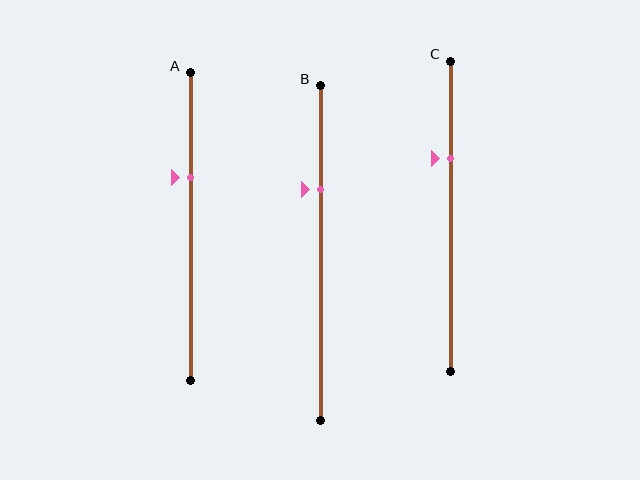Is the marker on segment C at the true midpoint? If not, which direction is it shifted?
No, the marker on segment C is shifted upward by about 19% of the segment length.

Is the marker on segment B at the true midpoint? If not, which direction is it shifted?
No, the marker on segment B is shifted upward by about 19% of the segment length.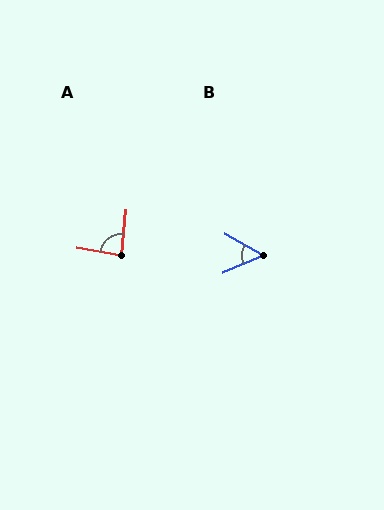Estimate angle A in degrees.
Approximately 86 degrees.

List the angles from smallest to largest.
B (52°), A (86°).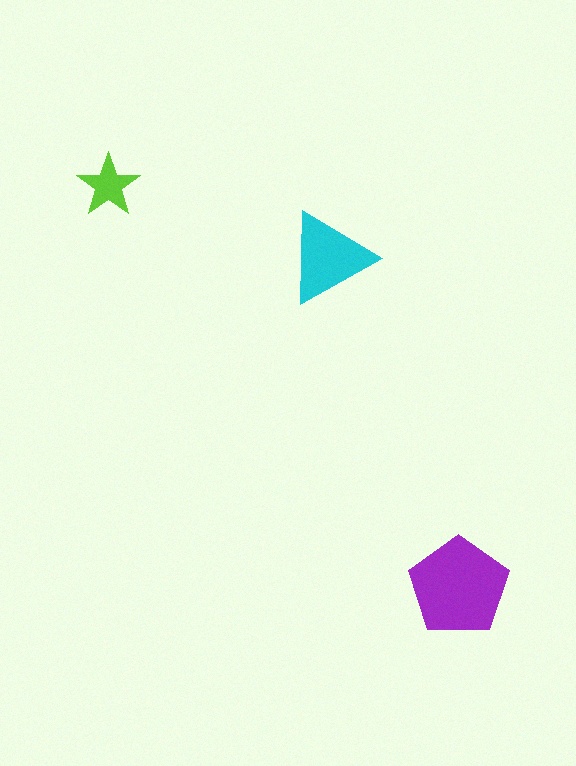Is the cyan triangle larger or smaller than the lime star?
Larger.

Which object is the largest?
The purple pentagon.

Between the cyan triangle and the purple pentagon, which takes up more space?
The purple pentagon.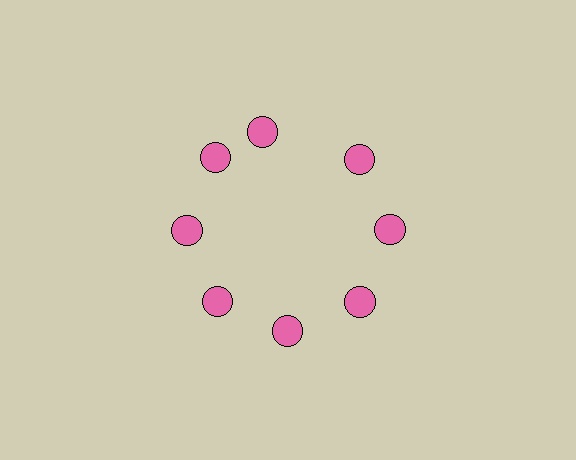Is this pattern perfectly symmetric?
No. The 8 pink circles are arranged in a ring, but one element near the 12 o'clock position is rotated out of alignment along the ring, breaking the 8-fold rotational symmetry.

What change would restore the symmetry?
The symmetry would be restored by rotating it back into even spacing with its neighbors so that all 8 circles sit at equal angles and equal distance from the center.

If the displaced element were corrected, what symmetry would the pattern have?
It would have 8-fold rotational symmetry — the pattern would map onto itself every 45 degrees.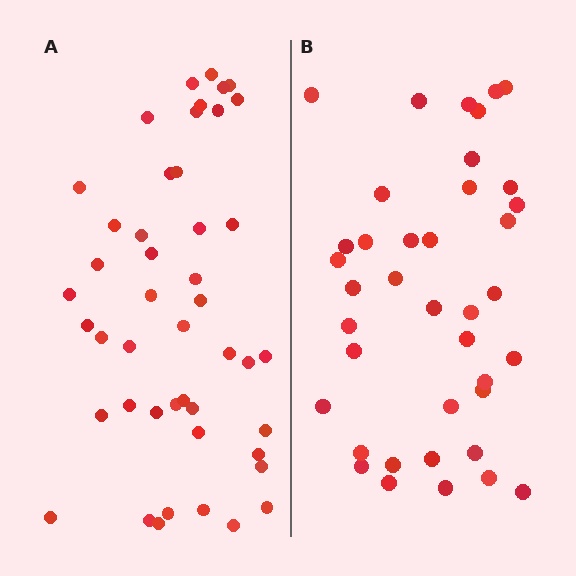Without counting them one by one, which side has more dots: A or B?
Region A (the left region) has more dots.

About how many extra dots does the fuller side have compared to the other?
Region A has roughly 8 or so more dots than region B.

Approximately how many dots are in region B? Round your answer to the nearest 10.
About 40 dots. (The exact count is 39, which rounds to 40.)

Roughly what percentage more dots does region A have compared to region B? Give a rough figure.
About 20% more.